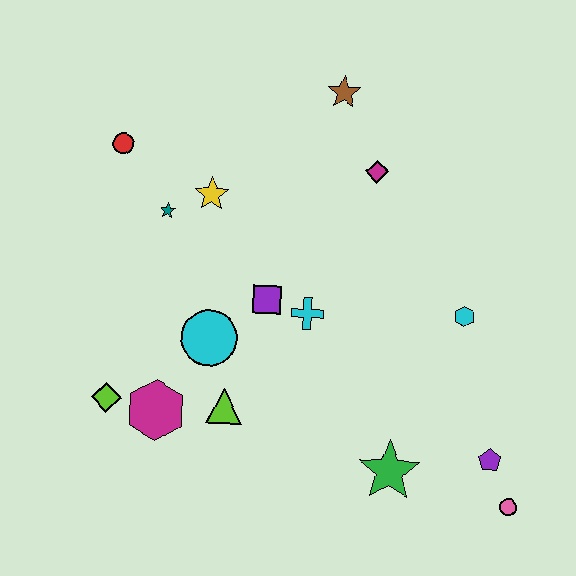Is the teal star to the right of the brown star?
No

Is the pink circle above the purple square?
No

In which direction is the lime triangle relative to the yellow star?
The lime triangle is below the yellow star.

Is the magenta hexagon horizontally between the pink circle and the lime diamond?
Yes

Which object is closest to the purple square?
The cyan cross is closest to the purple square.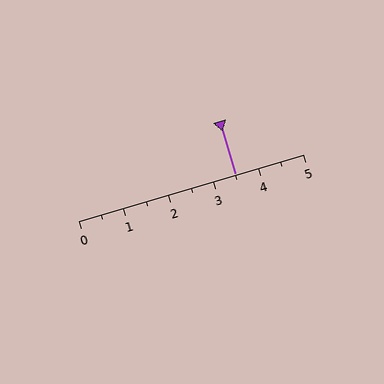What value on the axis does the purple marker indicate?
The marker indicates approximately 3.5.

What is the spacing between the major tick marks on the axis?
The major ticks are spaced 1 apart.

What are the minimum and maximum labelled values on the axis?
The axis runs from 0 to 5.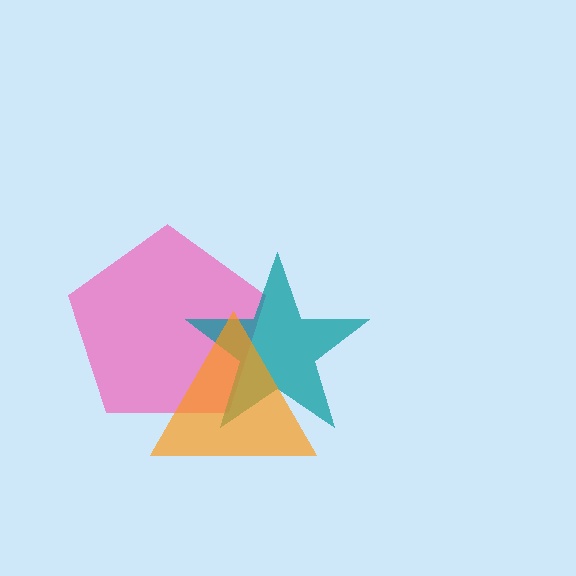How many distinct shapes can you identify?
There are 3 distinct shapes: a pink pentagon, a teal star, an orange triangle.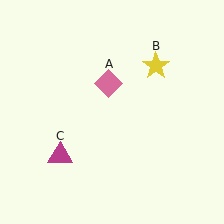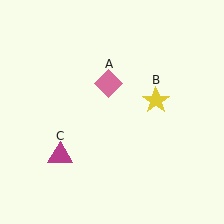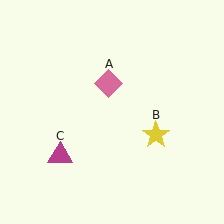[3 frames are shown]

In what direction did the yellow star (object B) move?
The yellow star (object B) moved down.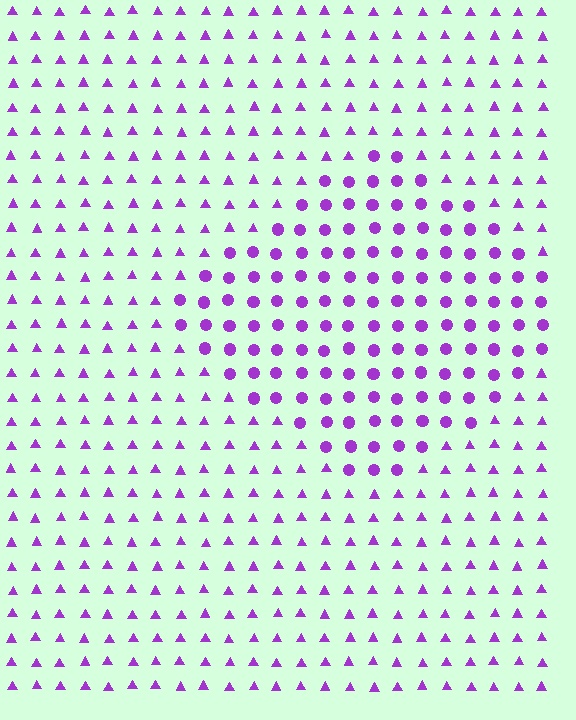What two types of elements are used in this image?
The image uses circles inside the diamond region and triangles outside it.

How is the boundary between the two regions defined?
The boundary is defined by a change in element shape: circles inside vs. triangles outside. All elements share the same color and spacing.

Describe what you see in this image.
The image is filled with small purple elements arranged in a uniform grid. A diamond-shaped region contains circles, while the surrounding area contains triangles. The boundary is defined purely by the change in element shape.